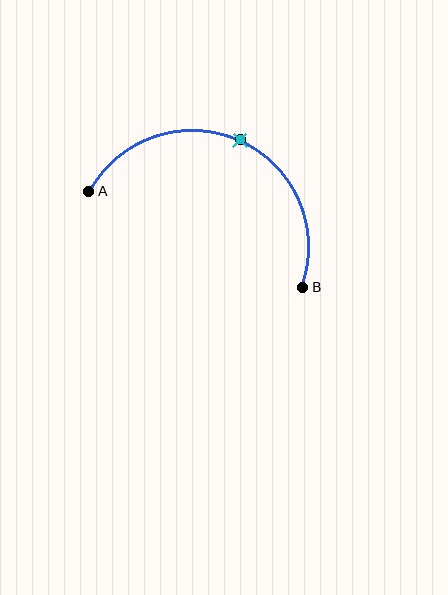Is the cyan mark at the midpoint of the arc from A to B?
Yes. The cyan mark lies on the arc at equal arc-length from both A and B — it is the arc midpoint.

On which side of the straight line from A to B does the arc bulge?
The arc bulges above the straight line connecting A and B.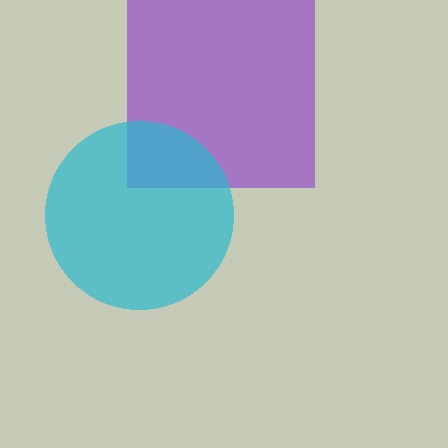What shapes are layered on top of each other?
The layered shapes are: a purple square, a cyan circle.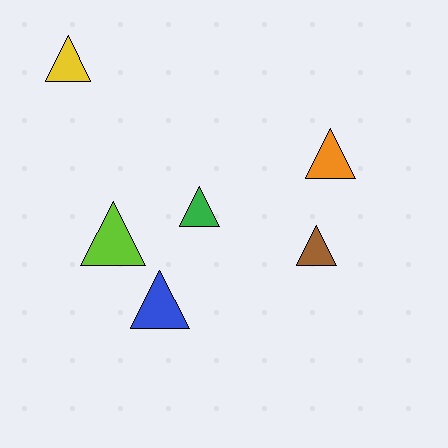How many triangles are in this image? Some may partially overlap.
There are 6 triangles.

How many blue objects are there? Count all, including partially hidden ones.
There is 1 blue object.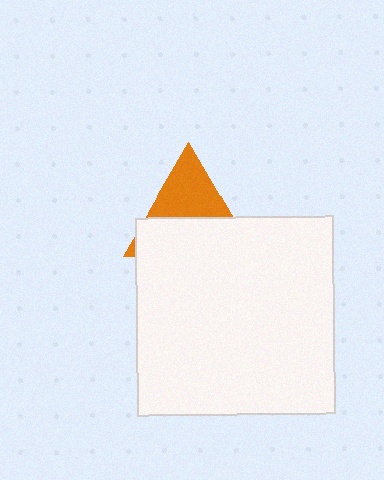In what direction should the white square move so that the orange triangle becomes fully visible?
The white square should move down. That is the shortest direction to clear the overlap and leave the orange triangle fully visible.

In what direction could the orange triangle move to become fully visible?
The orange triangle could move up. That would shift it out from behind the white square entirely.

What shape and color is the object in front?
The object in front is a white square.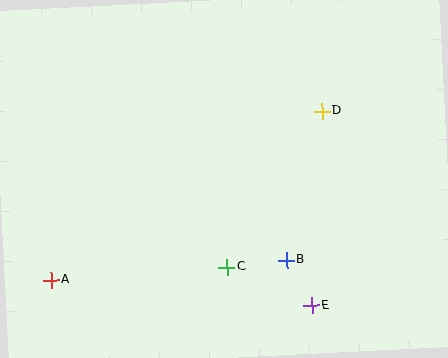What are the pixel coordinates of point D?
Point D is at (322, 111).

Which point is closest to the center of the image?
Point C at (227, 267) is closest to the center.